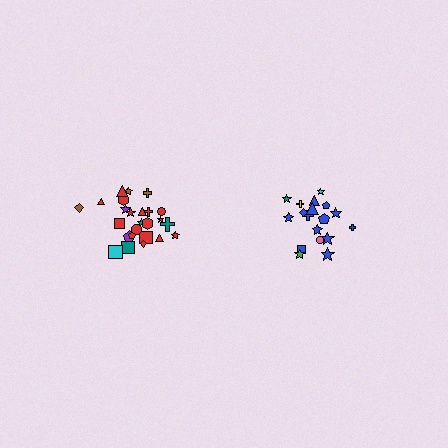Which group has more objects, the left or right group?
The left group.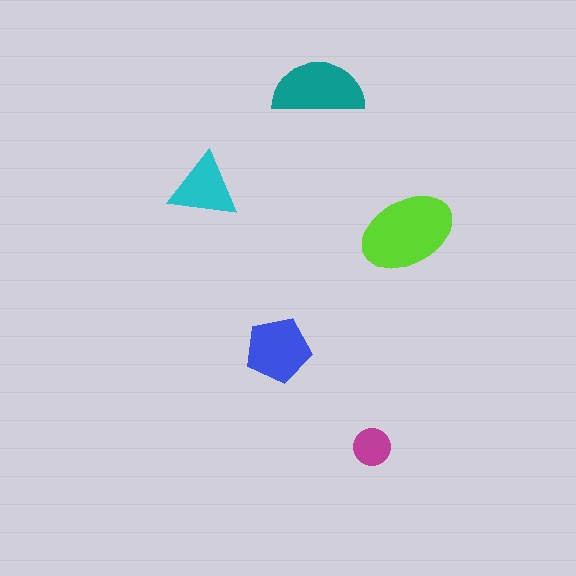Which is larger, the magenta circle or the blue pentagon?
The blue pentagon.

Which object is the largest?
The lime ellipse.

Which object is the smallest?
The magenta circle.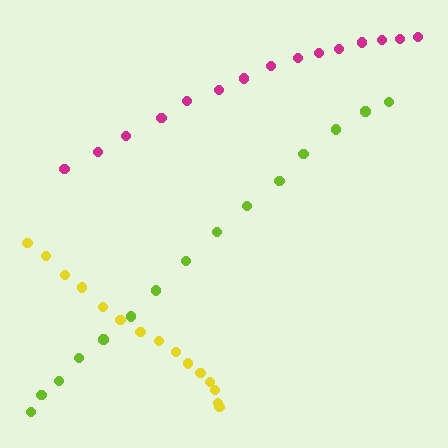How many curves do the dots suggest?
There are 3 distinct paths.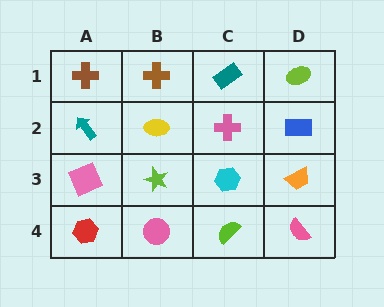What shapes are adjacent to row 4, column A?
A pink square (row 3, column A), a pink circle (row 4, column B).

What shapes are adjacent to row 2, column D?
A lime ellipse (row 1, column D), an orange trapezoid (row 3, column D), a pink cross (row 2, column C).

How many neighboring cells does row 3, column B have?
4.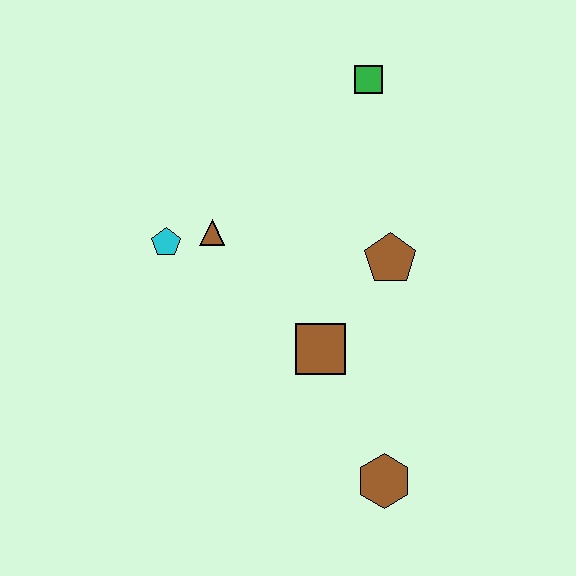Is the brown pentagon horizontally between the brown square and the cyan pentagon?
No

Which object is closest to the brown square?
The brown pentagon is closest to the brown square.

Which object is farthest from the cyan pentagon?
The brown hexagon is farthest from the cyan pentagon.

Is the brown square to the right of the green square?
No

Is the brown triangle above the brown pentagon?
Yes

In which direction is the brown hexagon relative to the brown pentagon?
The brown hexagon is below the brown pentagon.